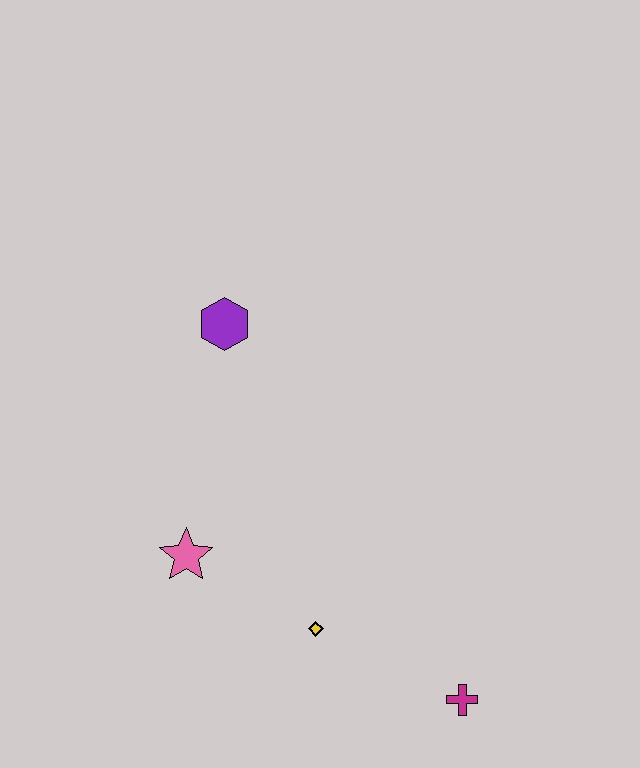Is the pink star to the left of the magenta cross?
Yes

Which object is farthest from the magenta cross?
The purple hexagon is farthest from the magenta cross.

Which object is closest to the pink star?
The yellow diamond is closest to the pink star.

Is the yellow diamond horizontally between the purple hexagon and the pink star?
No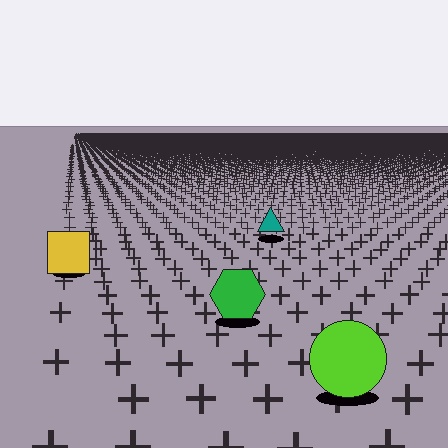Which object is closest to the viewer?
The lime circle is closest. The texture marks near it are larger and more spread out.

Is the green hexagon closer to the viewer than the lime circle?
No. The lime circle is closer — you can tell from the texture gradient: the ground texture is coarser near it.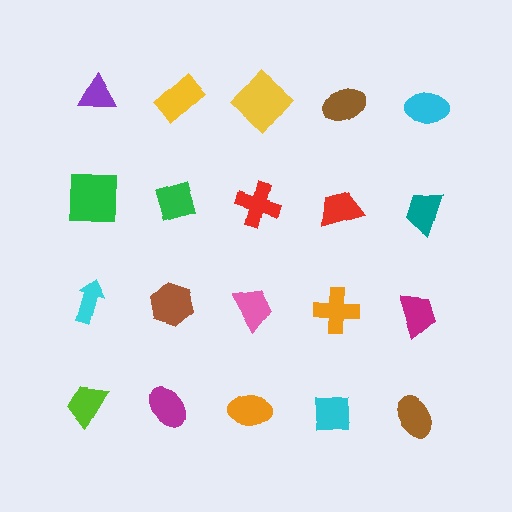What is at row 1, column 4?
A brown ellipse.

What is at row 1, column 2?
A yellow rectangle.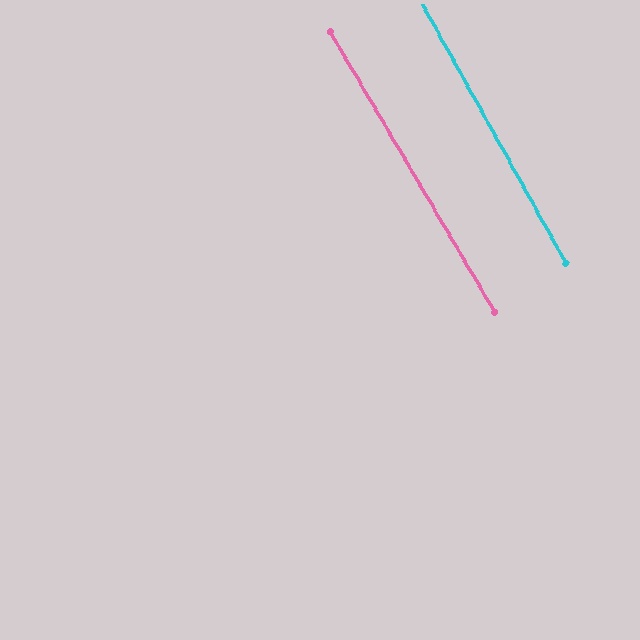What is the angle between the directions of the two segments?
Approximately 1 degree.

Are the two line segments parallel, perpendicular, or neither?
Parallel — their directions differ by only 1.4°.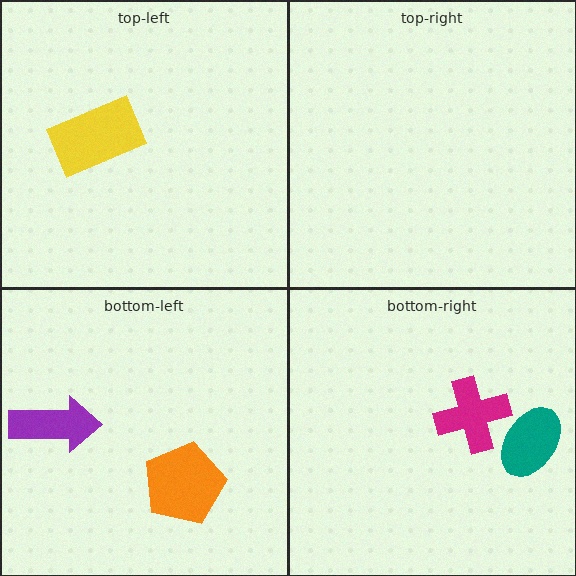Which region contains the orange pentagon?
The bottom-left region.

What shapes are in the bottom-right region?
The magenta cross, the teal ellipse.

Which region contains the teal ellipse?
The bottom-right region.